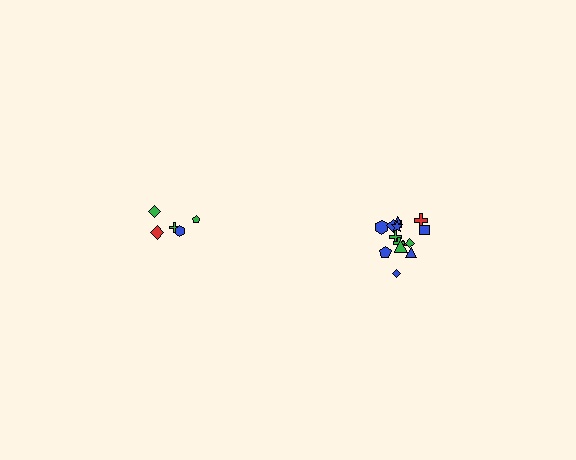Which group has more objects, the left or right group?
The right group.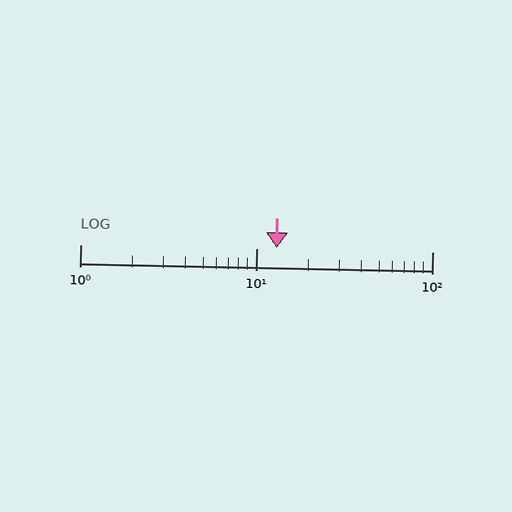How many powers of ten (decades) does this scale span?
The scale spans 2 decades, from 1 to 100.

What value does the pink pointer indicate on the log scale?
The pointer indicates approximately 13.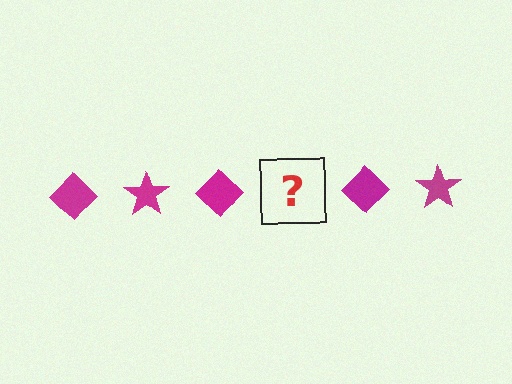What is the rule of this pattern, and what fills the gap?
The rule is that the pattern cycles through diamond, star shapes in magenta. The gap should be filled with a magenta star.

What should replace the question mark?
The question mark should be replaced with a magenta star.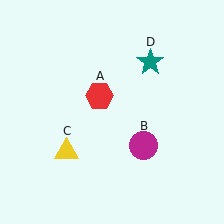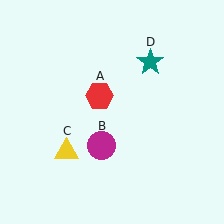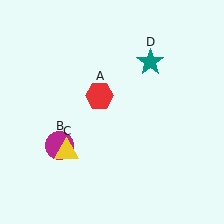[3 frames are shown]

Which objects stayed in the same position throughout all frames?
Red hexagon (object A) and yellow triangle (object C) and teal star (object D) remained stationary.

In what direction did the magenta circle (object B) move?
The magenta circle (object B) moved left.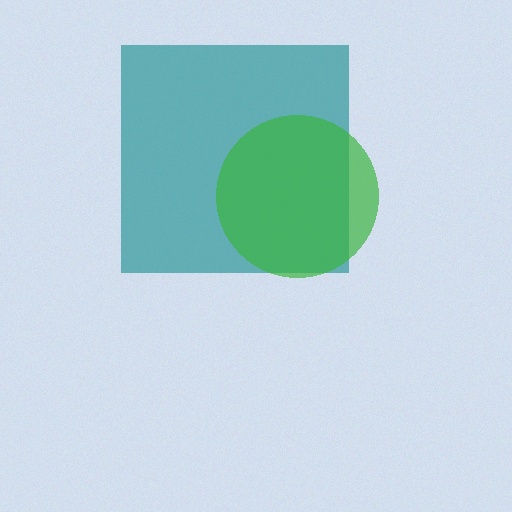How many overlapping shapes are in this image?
There are 2 overlapping shapes in the image.